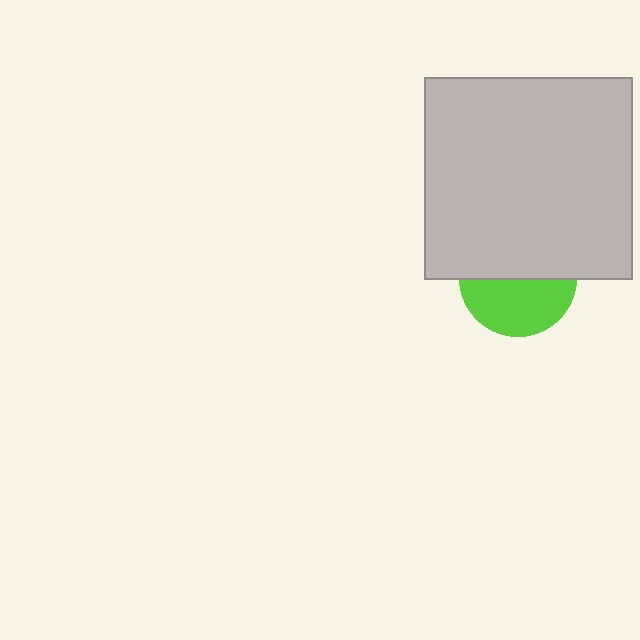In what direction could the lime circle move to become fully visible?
The lime circle could move down. That would shift it out from behind the light gray rectangle entirely.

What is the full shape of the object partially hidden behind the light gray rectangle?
The partially hidden object is a lime circle.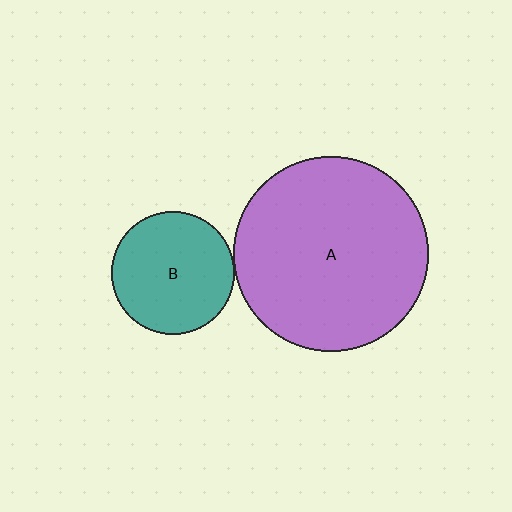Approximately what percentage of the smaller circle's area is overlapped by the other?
Approximately 5%.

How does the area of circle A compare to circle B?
Approximately 2.5 times.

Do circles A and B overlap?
Yes.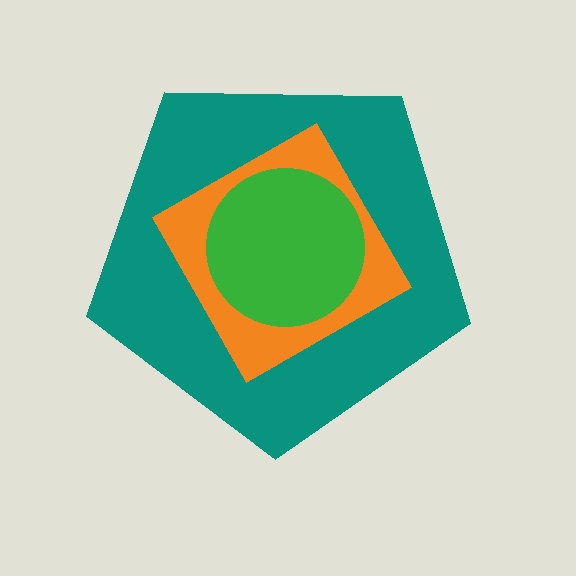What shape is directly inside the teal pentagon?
The orange square.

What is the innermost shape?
The green circle.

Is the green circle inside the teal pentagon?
Yes.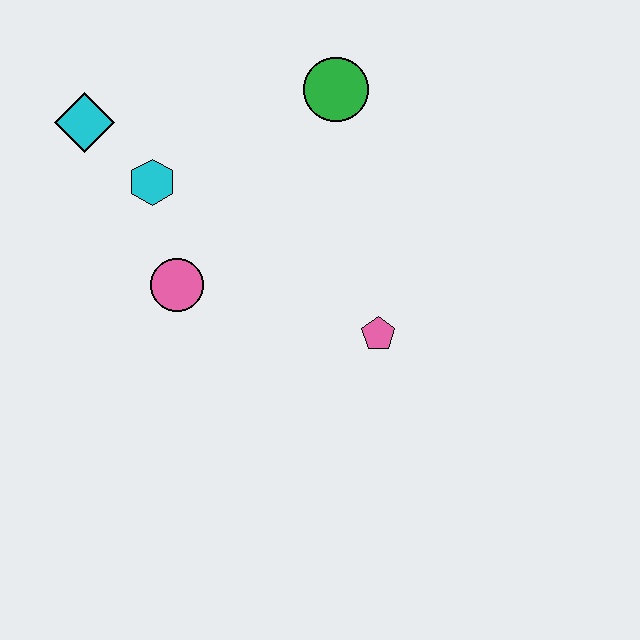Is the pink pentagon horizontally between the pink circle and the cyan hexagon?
No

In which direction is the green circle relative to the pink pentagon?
The green circle is above the pink pentagon.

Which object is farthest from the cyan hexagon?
The pink pentagon is farthest from the cyan hexagon.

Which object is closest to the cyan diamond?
The cyan hexagon is closest to the cyan diamond.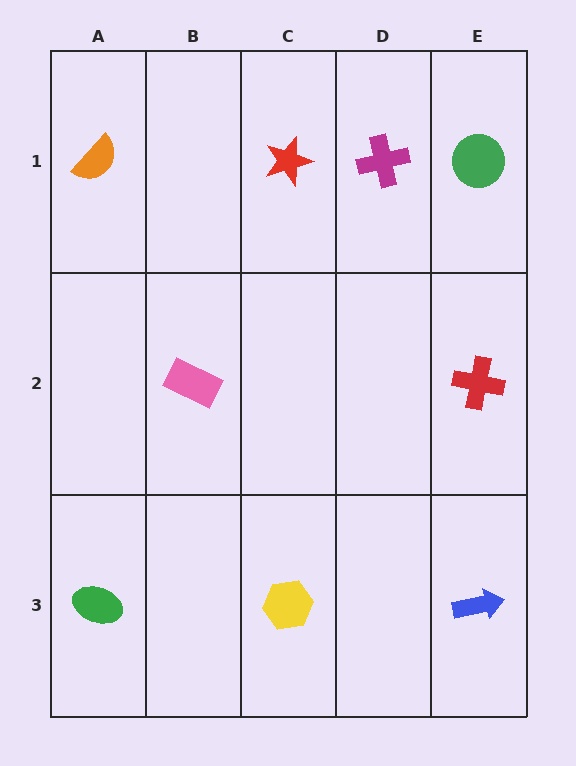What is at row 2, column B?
A pink rectangle.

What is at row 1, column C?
A red star.